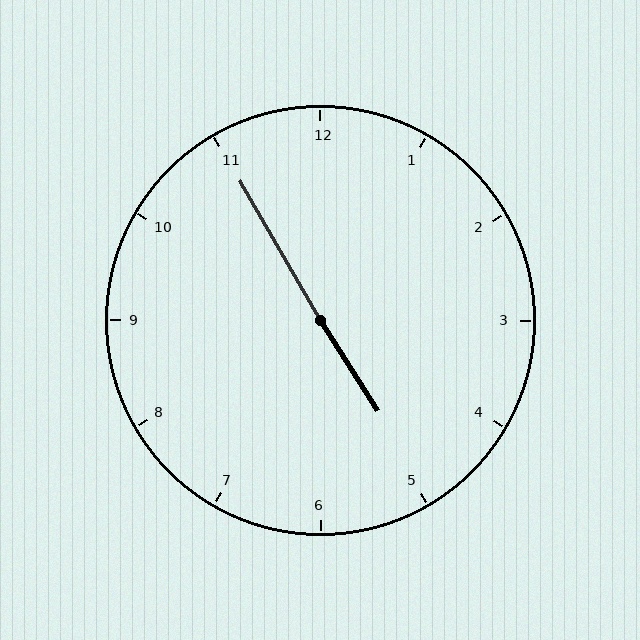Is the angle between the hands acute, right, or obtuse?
It is obtuse.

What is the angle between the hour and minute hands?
Approximately 178 degrees.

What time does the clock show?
4:55.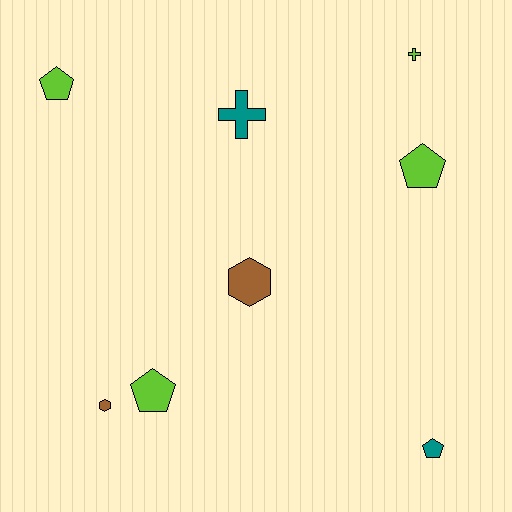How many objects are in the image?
There are 8 objects.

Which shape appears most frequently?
Pentagon, with 4 objects.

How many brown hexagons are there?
There are 2 brown hexagons.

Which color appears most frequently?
Lime, with 4 objects.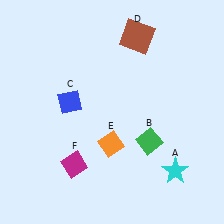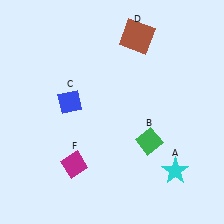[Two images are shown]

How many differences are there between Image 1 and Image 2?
There is 1 difference between the two images.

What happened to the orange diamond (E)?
The orange diamond (E) was removed in Image 2. It was in the bottom-left area of Image 1.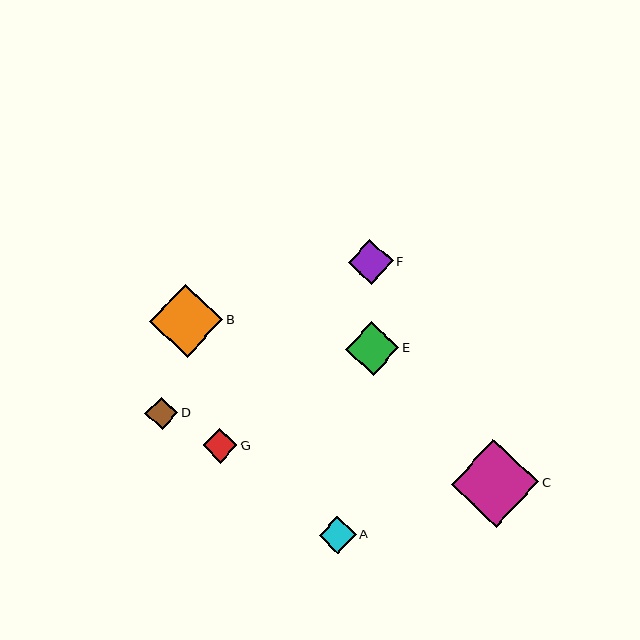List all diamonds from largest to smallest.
From largest to smallest: C, B, E, F, A, G, D.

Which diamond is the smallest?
Diamond D is the smallest with a size of approximately 33 pixels.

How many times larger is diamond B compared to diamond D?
Diamond B is approximately 2.2 times the size of diamond D.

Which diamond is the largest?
Diamond C is the largest with a size of approximately 88 pixels.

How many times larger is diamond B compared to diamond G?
Diamond B is approximately 2.1 times the size of diamond G.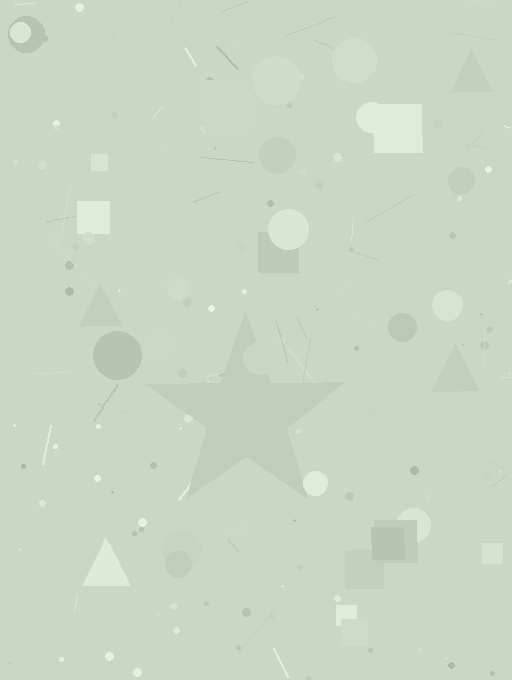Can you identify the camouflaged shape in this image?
The camouflaged shape is a star.